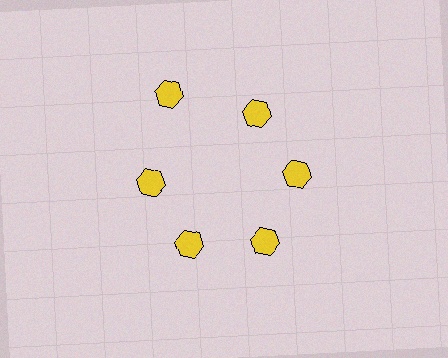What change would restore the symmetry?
The symmetry would be restored by moving it inward, back onto the ring so that all 6 hexagons sit at equal angles and equal distance from the center.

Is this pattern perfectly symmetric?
No. The 6 yellow hexagons are arranged in a ring, but one element near the 11 o'clock position is pushed outward from the center, breaking the 6-fold rotational symmetry.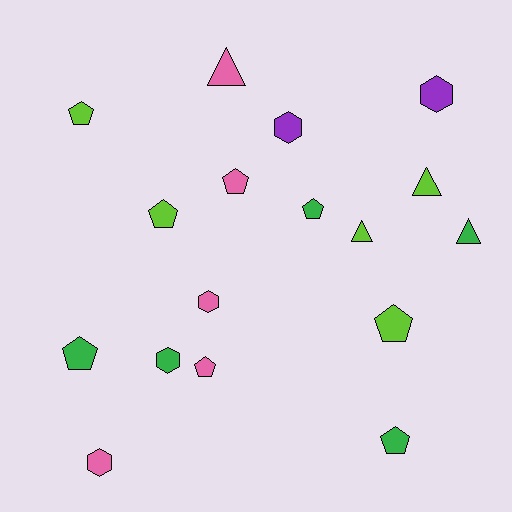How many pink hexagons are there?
There are 2 pink hexagons.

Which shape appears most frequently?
Pentagon, with 8 objects.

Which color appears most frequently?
Lime, with 5 objects.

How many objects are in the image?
There are 17 objects.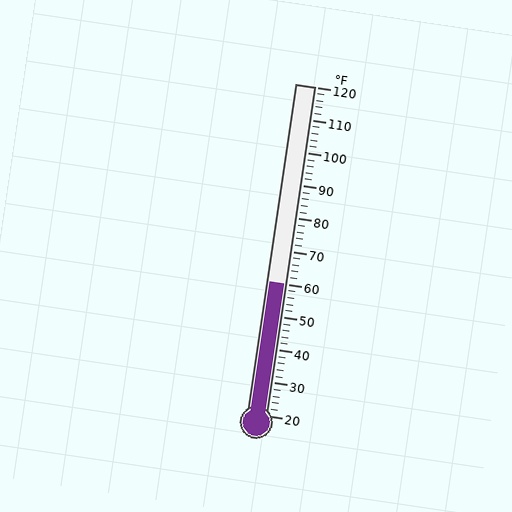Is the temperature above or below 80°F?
The temperature is below 80°F.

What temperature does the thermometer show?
The thermometer shows approximately 60°F.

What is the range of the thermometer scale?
The thermometer scale ranges from 20°F to 120°F.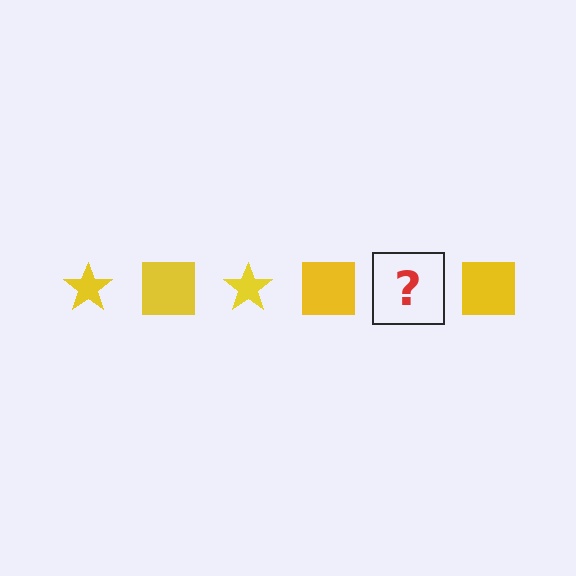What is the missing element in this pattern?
The missing element is a yellow star.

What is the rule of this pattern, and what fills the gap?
The rule is that the pattern cycles through star, square shapes in yellow. The gap should be filled with a yellow star.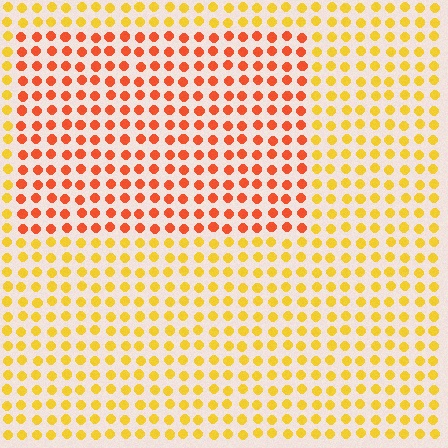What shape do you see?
I see a rectangle.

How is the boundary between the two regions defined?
The boundary is defined purely by a slight shift in hue (about 38 degrees). Spacing, size, and orientation are identical on both sides.